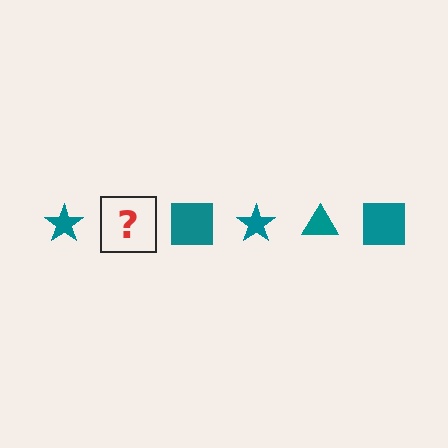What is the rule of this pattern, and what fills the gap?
The rule is that the pattern cycles through star, triangle, square shapes in teal. The gap should be filled with a teal triangle.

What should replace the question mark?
The question mark should be replaced with a teal triangle.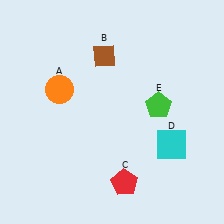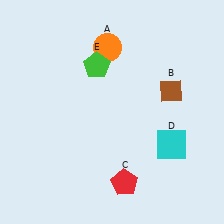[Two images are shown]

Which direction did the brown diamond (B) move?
The brown diamond (B) moved right.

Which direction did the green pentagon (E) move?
The green pentagon (E) moved left.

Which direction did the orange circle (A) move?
The orange circle (A) moved right.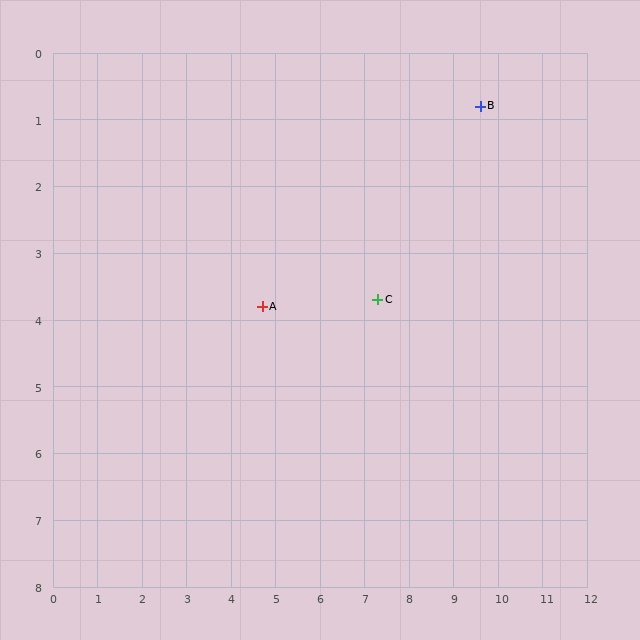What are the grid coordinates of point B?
Point B is at approximately (9.6, 0.8).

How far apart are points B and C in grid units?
Points B and C are about 3.7 grid units apart.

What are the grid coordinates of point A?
Point A is at approximately (4.7, 3.8).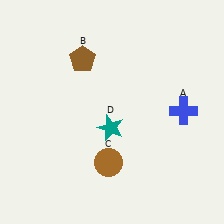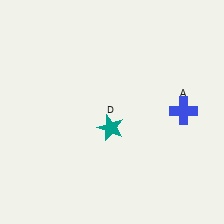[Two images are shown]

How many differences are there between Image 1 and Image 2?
There are 2 differences between the two images.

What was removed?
The brown circle (C), the brown pentagon (B) were removed in Image 2.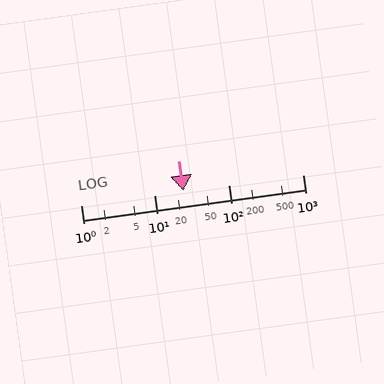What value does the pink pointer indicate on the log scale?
The pointer indicates approximately 24.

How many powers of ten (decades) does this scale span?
The scale spans 3 decades, from 1 to 1000.